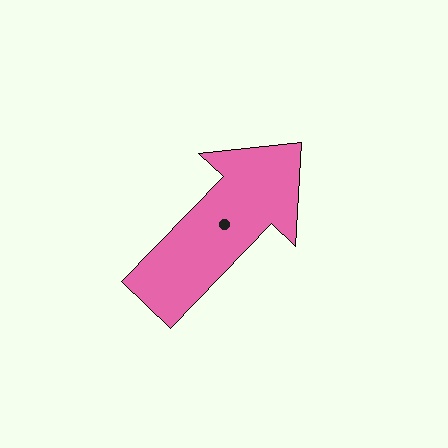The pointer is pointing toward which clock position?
Roughly 1 o'clock.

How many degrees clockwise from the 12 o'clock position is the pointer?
Approximately 44 degrees.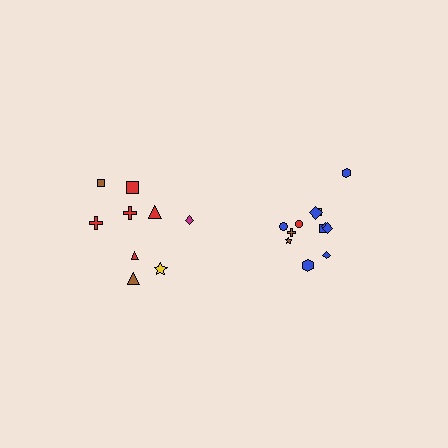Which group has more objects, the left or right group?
The right group.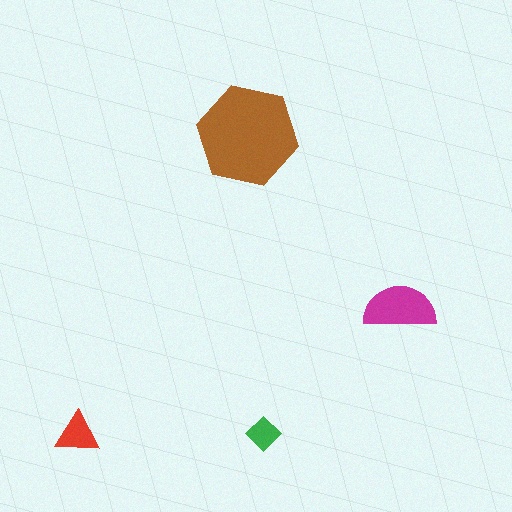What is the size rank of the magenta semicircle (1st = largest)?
2nd.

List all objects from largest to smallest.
The brown hexagon, the magenta semicircle, the red triangle, the green diamond.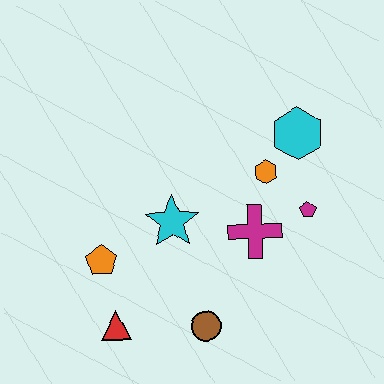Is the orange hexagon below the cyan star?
No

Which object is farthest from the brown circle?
The cyan hexagon is farthest from the brown circle.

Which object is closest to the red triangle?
The orange pentagon is closest to the red triangle.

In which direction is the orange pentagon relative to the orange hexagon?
The orange pentagon is to the left of the orange hexagon.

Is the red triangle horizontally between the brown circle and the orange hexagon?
No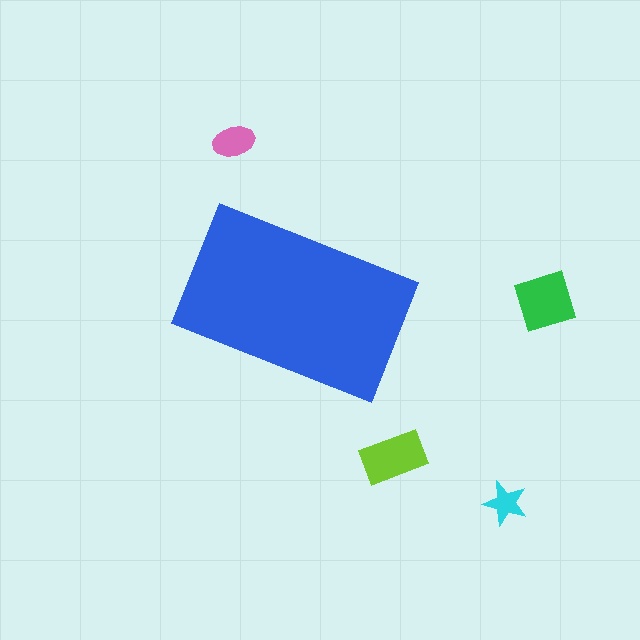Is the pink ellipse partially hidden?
No, the pink ellipse is fully visible.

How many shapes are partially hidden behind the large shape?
0 shapes are partially hidden.